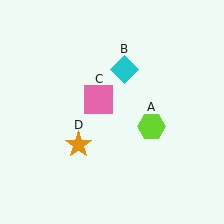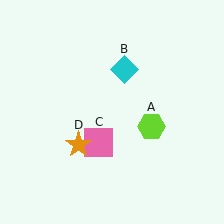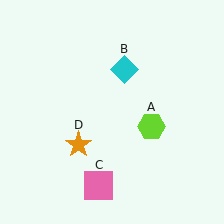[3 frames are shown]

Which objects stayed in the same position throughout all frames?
Lime hexagon (object A) and cyan diamond (object B) and orange star (object D) remained stationary.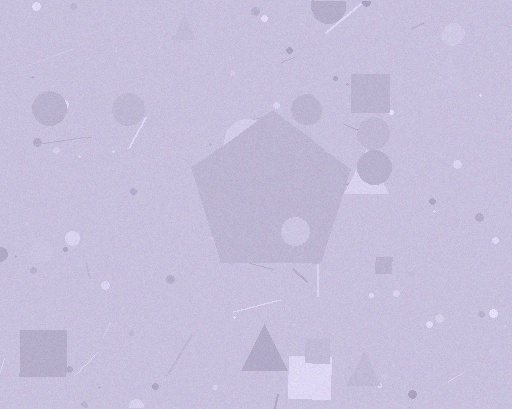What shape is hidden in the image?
A pentagon is hidden in the image.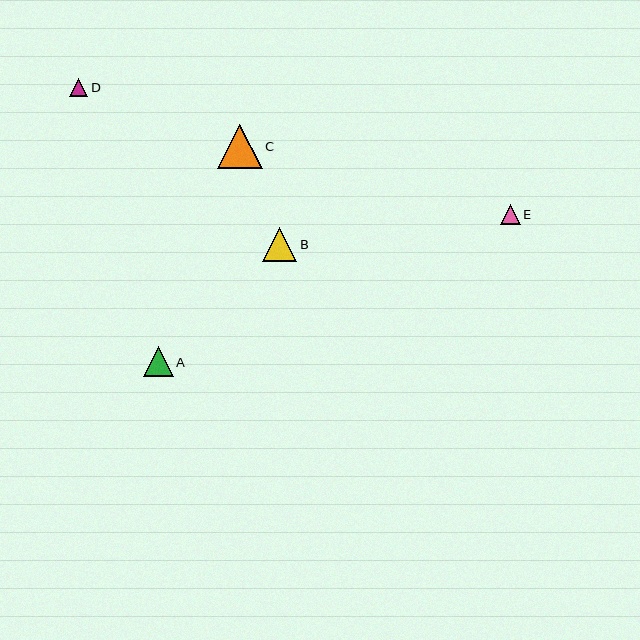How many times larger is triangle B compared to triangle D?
Triangle B is approximately 1.9 times the size of triangle D.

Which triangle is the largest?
Triangle C is the largest with a size of approximately 45 pixels.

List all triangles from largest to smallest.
From largest to smallest: C, B, A, E, D.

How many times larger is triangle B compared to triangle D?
Triangle B is approximately 1.9 times the size of triangle D.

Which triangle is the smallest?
Triangle D is the smallest with a size of approximately 18 pixels.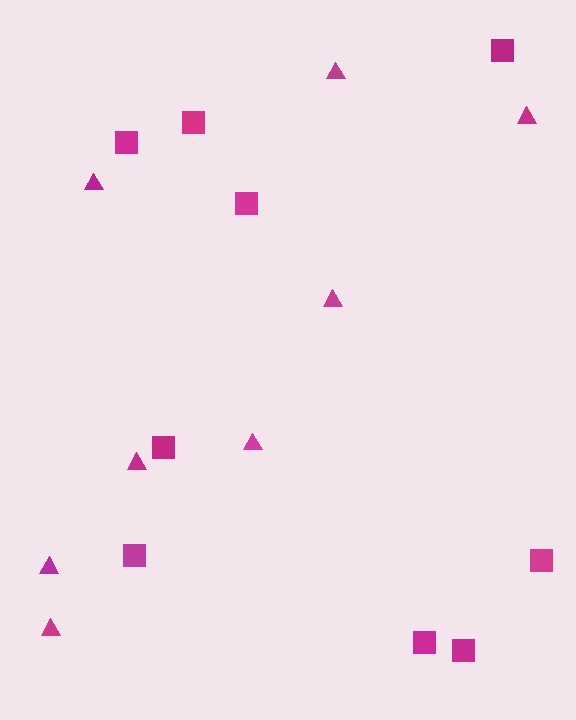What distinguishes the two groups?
There are 2 groups: one group of squares (9) and one group of triangles (8).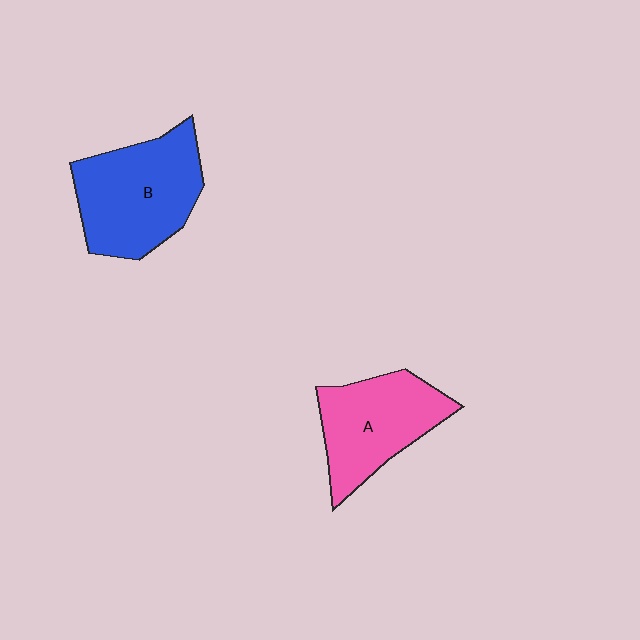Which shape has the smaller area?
Shape A (pink).